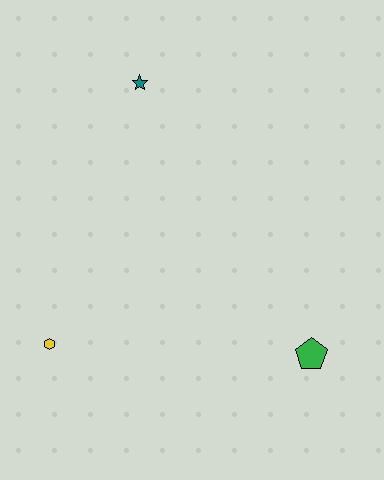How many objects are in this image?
There are 3 objects.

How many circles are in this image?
There are no circles.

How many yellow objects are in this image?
There is 1 yellow object.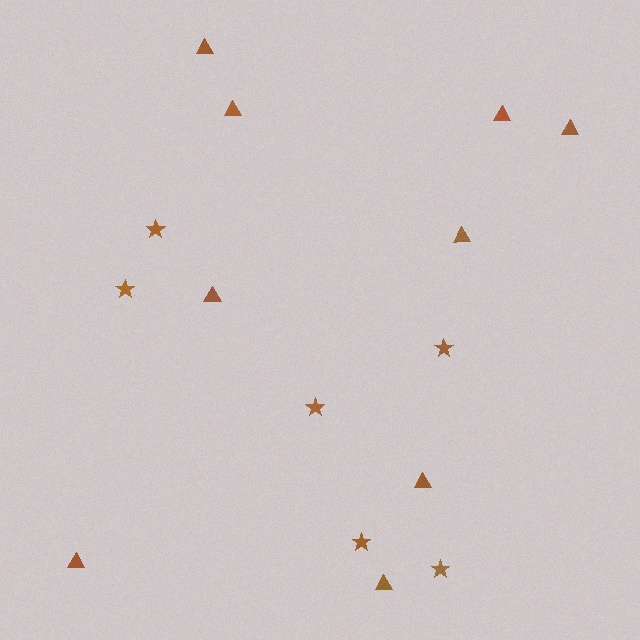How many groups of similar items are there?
There are 2 groups: one group of triangles (9) and one group of stars (6).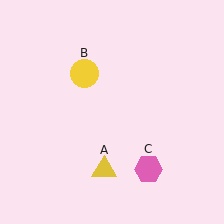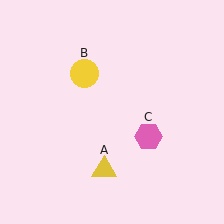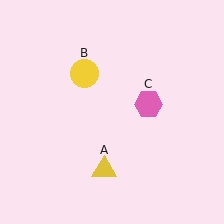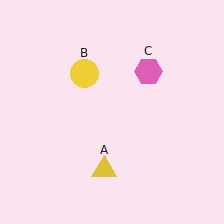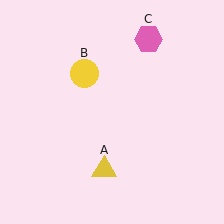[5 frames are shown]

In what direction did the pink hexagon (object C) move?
The pink hexagon (object C) moved up.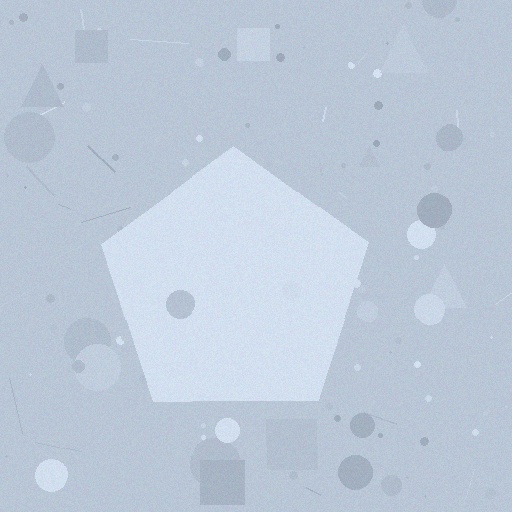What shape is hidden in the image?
A pentagon is hidden in the image.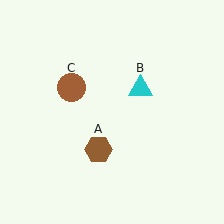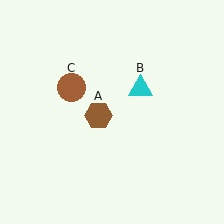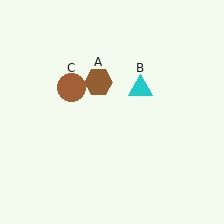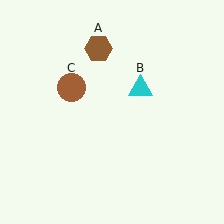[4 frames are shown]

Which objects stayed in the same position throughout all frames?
Cyan triangle (object B) and brown circle (object C) remained stationary.